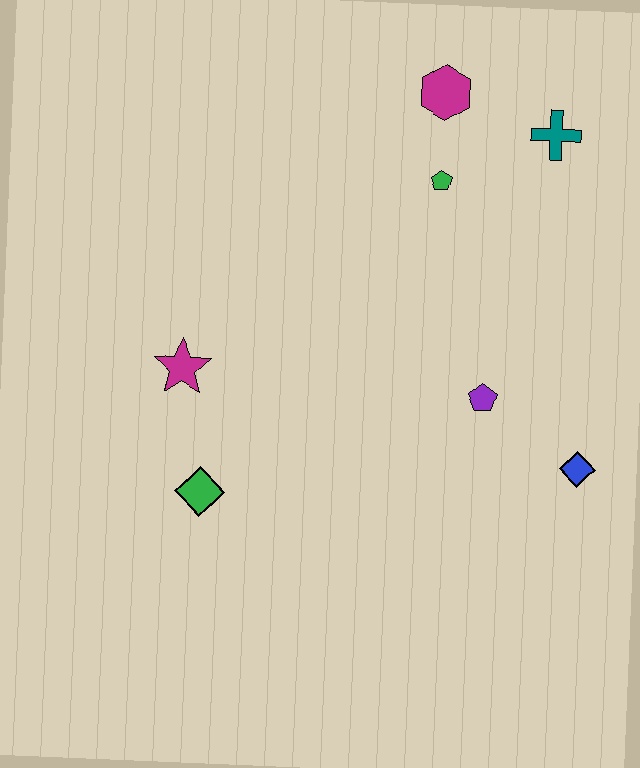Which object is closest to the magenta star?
The green diamond is closest to the magenta star.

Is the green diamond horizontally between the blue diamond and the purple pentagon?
No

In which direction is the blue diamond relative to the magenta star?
The blue diamond is to the right of the magenta star.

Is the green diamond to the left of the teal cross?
Yes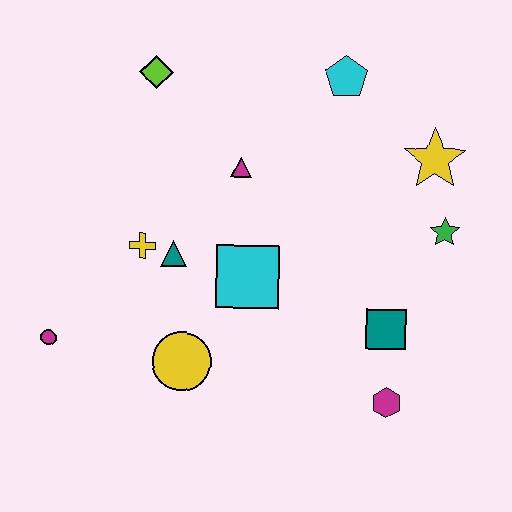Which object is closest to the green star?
The yellow star is closest to the green star.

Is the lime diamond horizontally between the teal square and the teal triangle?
No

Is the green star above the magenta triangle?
No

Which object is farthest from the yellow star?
The magenta circle is farthest from the yellow star.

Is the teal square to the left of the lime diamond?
No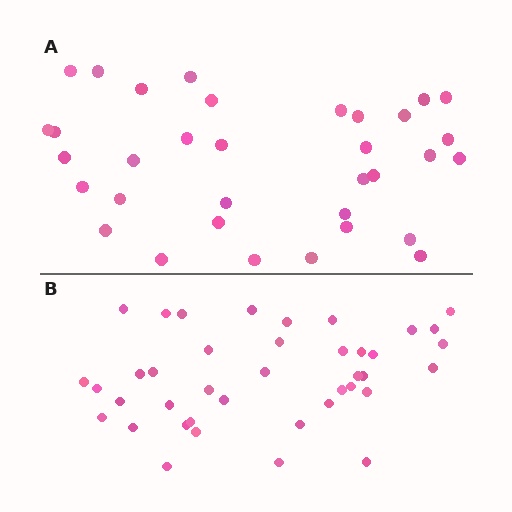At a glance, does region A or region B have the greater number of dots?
Region B (the bottom region) has more dots.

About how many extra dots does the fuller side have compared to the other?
Region B has about 6 more dots than region A.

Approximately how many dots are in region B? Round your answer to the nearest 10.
About 40 dots.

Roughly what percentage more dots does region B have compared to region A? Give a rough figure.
About 20% more.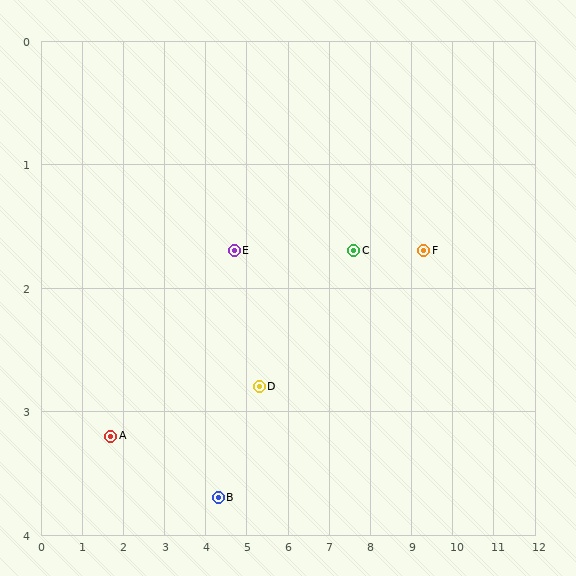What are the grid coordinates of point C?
Point C is at approximately (7.6, 1.7).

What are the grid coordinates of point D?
Point D is at approximately (5.3, 2.8).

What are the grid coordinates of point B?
Point B is at approximately (4.3, 3.7).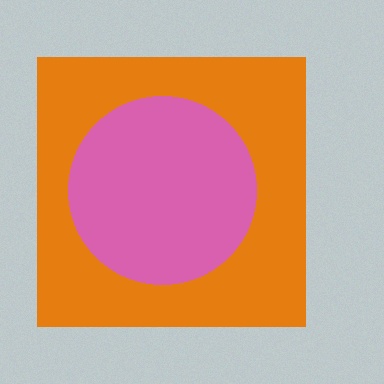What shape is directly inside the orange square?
The pink circle.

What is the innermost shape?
The pink circle.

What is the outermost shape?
The orange square.